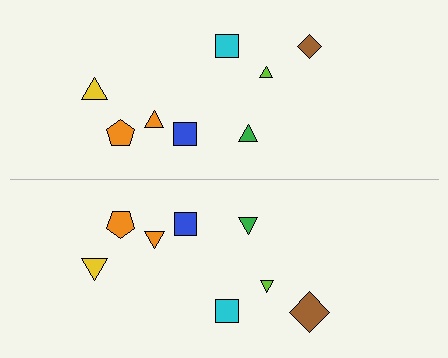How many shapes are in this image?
There are 16 shapes in this image.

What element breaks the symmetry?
The brown diamond on the bottom side has a different size than its mirror counterpart.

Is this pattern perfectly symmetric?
No, the pattern is not perfectly symmetric. The brown diamond on the bottom side has a different size than its mirror counterpart.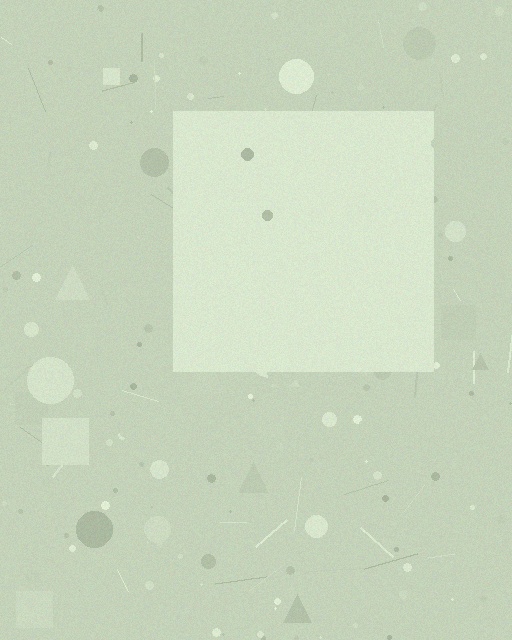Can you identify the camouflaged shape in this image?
The camouflaged shape is a square.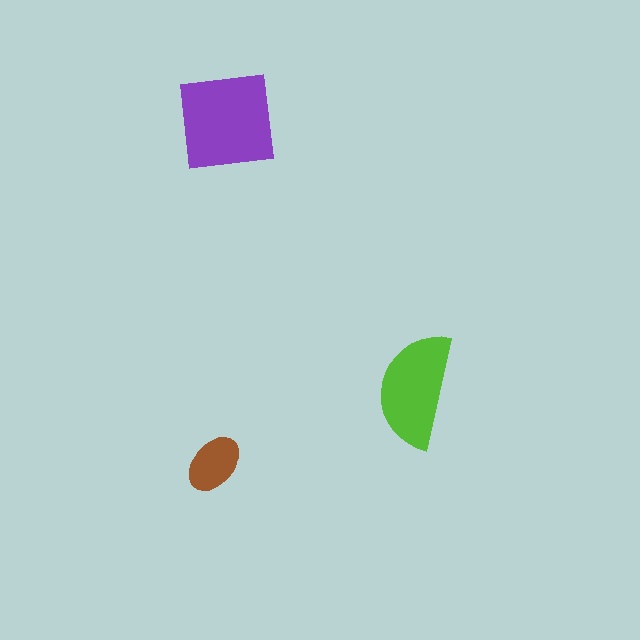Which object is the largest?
The purple square.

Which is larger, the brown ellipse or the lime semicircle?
The lime semicircle.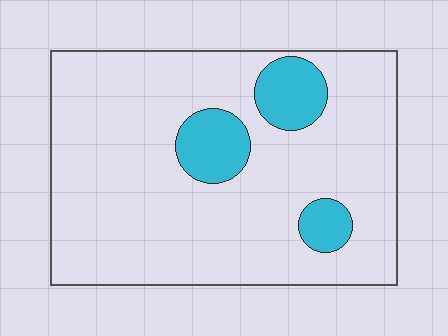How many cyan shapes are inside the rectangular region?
3.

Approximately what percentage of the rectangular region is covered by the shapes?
Approximately 15%.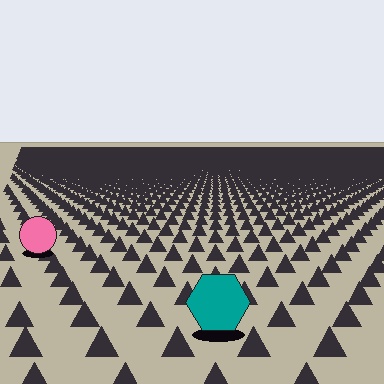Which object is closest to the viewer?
The teal hexagon is closest. The texture marks near it are larger and more spread out.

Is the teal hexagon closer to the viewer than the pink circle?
Yes. The teal hexagon is closer — you can tell from the texture gradient: the ground texture is coarser near it.